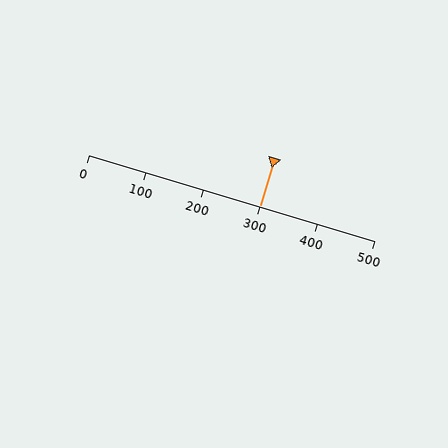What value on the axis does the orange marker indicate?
The marker indicates approximately 300.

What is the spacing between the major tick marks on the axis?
The major ticks are spaced 100 apart.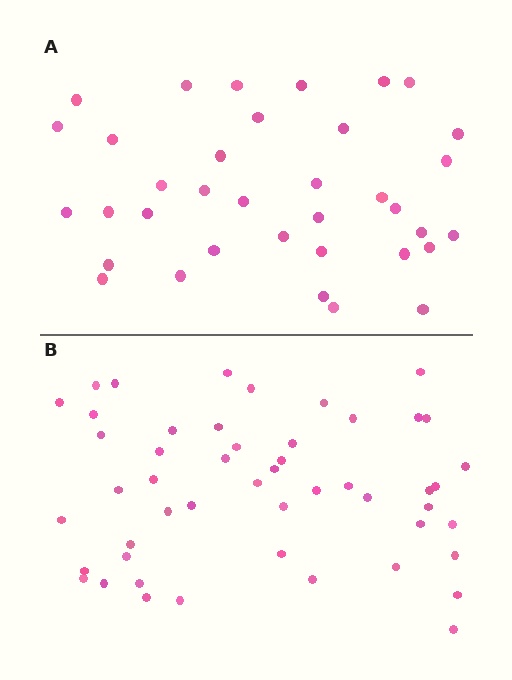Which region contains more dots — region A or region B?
Region B (the bottom region) has more dots.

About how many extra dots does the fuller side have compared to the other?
Region B has approximately 15 more dots than region A.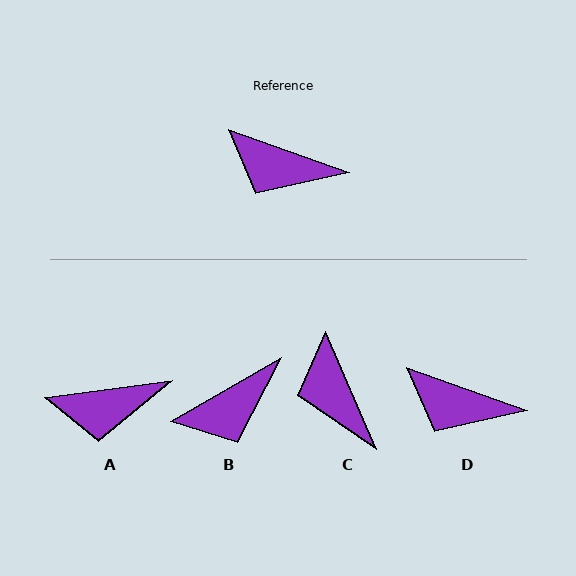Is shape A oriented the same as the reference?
No, it is off by about 28 degrees.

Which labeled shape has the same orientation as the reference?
D.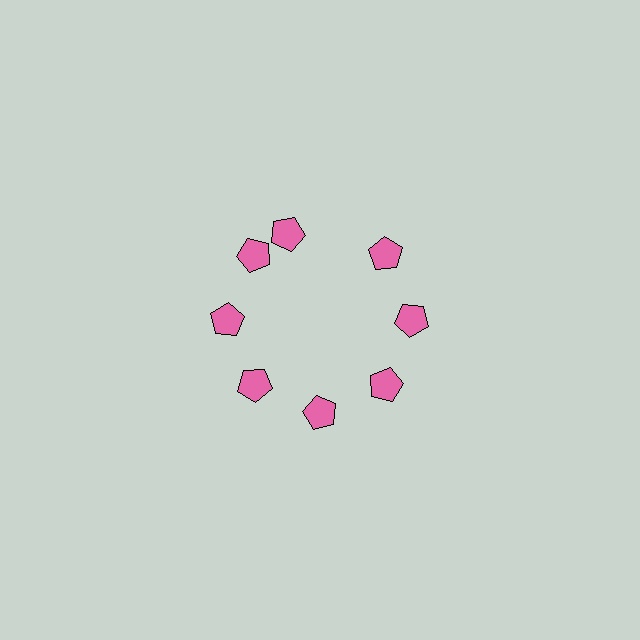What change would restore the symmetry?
The symmetry would be restored by rotating it back into even spacing with its neighbors so that all 8 pentagons sit at equal angles and equal distance from the center.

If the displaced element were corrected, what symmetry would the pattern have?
It would have 8-fold rotational symmetry — the pattern would map onto itself every 45 degrees.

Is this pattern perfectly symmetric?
No. The 8 pink pentagons are arranged in a ring, but one element near the 12 o'clock position is rotated out of alignment along the ring, breaking the 8-fold rotational symmetry.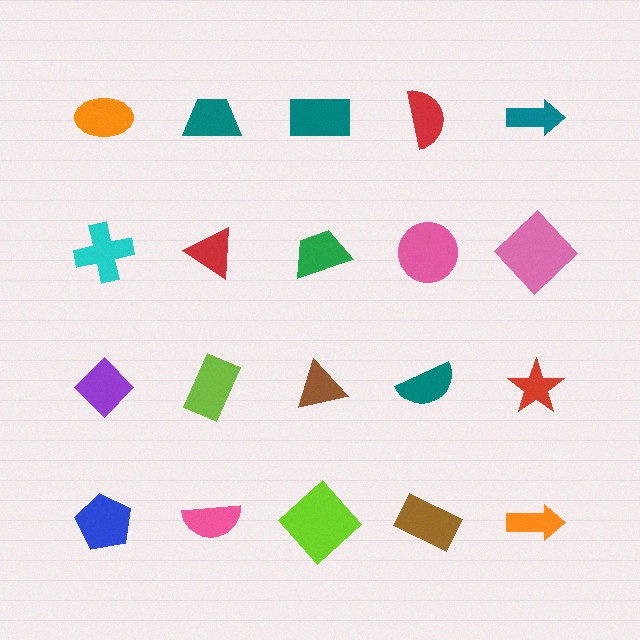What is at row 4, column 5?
An orange arrow.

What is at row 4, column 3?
A lime diamond.